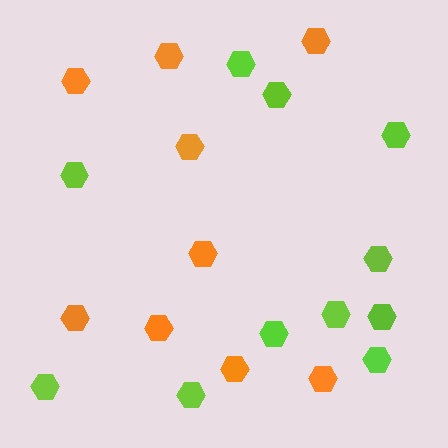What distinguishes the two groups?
There are 2 groups: one group of orange hexagons (9) and one group of lime hexagons (11).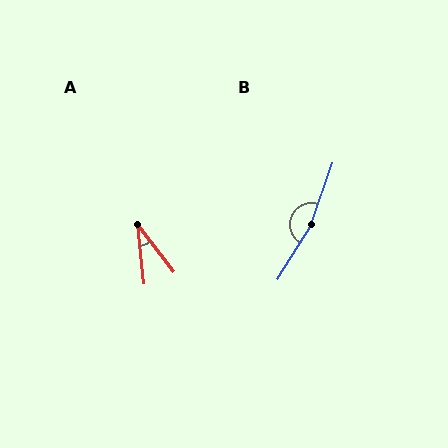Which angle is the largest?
B, at approximately 167 degrees.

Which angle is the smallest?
A, at approximately 31 degrees.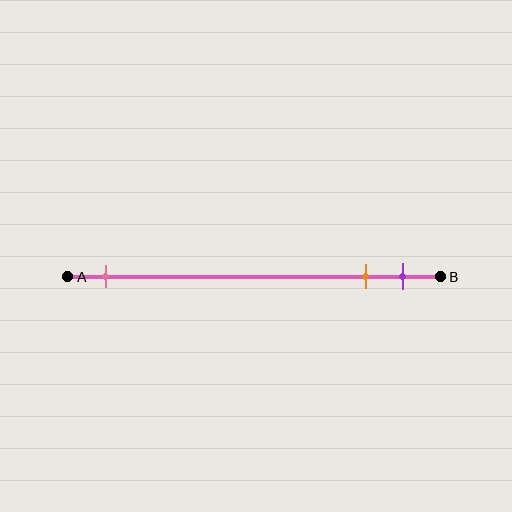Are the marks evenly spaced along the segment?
No, the marks are not evenly spaced.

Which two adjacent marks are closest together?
The orange and purple marks are the closest adjacent pair.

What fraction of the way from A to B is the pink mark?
The pink mark is approximately 10% (0.1) of the way from A to B.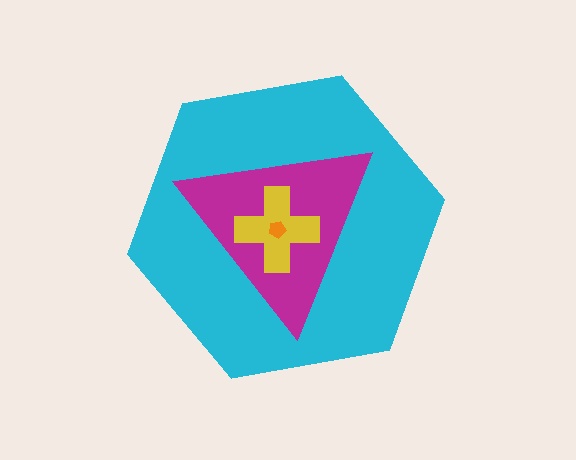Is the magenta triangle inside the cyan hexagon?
Yes.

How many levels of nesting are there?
4.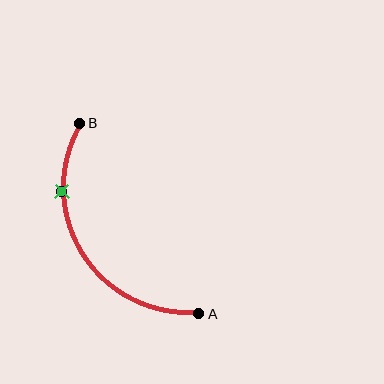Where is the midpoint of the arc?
The arc midpoint is the point on the curve farthest from the straight line joining A and B. It sits to the left of that line.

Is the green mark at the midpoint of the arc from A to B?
No. The green mark lies on the arc but is closer to endpoint B. The arc midpoint would be at the point on the curve equidistant along the arc from both A and B.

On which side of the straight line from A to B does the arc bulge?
The arc bulges to the left of the straight line connecting A and B.